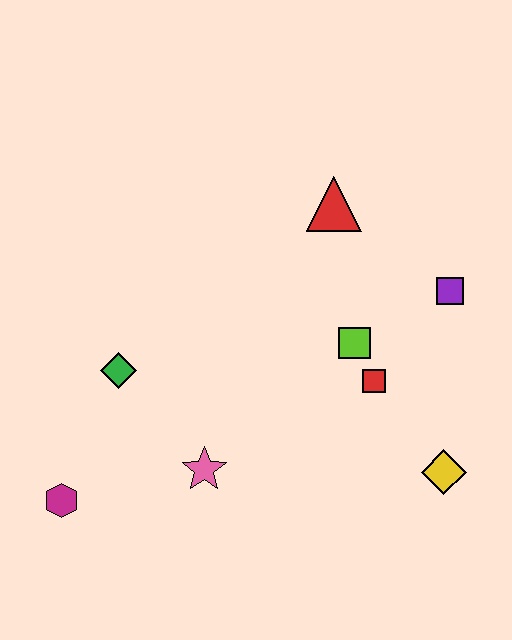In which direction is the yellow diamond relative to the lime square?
The yellow diamond is below the lime square.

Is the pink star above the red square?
No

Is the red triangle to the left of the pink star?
No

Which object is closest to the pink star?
The green diamond is closest to the pink star.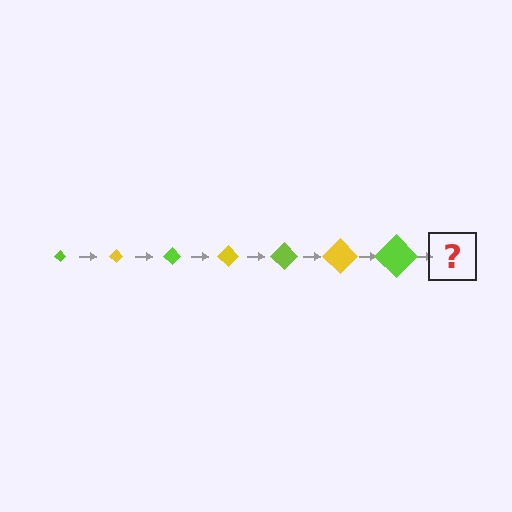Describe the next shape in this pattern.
It should be a yellow diamond, larger than the previous one.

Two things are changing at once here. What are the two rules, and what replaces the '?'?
The two rules are that the diamond grows larger each step and the color cycles through lime and yellow. The '?' should be a yellow diamond, larger than the previous one.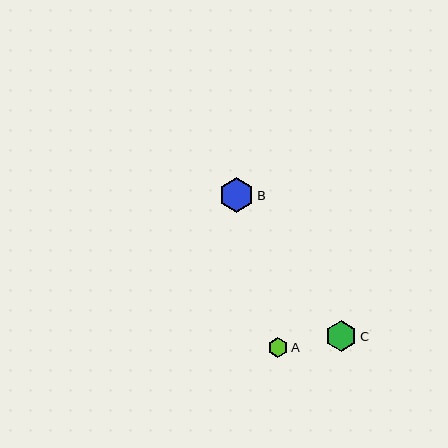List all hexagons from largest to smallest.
From largest to smallest: B, C, A.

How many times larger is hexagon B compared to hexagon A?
Hexagon B is approximately 1.7 times the size of hexagon A.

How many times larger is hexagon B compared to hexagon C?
Hexagon B is approximately 1.1 times the size of hexagon C.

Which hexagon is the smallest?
Hexagon A is the smallest with a size of approximately 20 pixels.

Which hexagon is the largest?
Hexagon B is the largest with a size of approximately 35 pixels.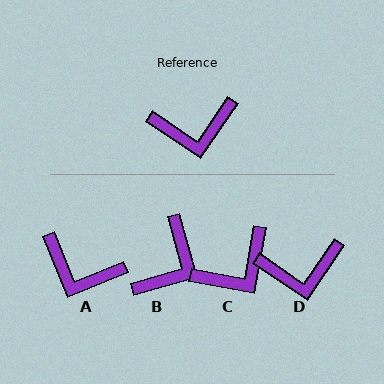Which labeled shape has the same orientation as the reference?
D.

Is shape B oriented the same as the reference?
No, it is off by about 50 degrees.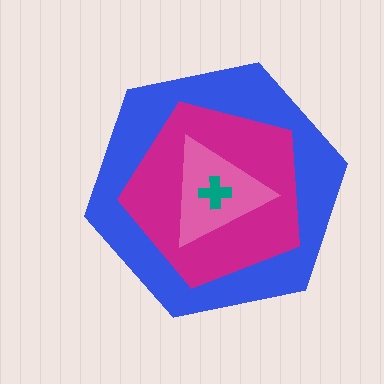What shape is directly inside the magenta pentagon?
The pink triangle.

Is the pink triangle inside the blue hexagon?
Yes.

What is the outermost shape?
The blue hexagon.